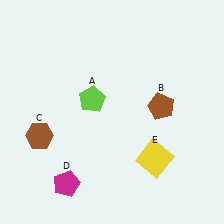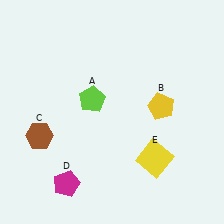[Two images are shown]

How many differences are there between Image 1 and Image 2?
There is 1 difference between the two images.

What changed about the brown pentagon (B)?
In Image 1, B is brown. In Image 2, it changed to yellow.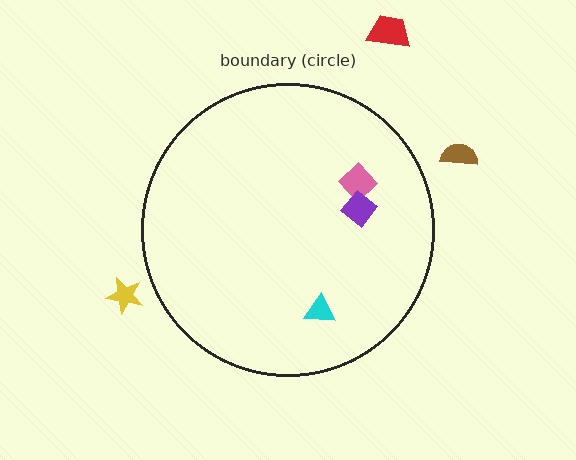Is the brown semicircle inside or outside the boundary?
Outside.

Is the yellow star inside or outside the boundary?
Outside.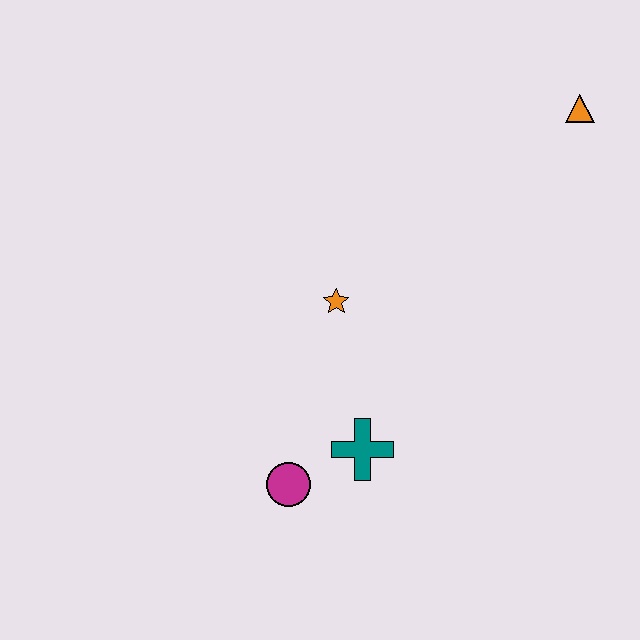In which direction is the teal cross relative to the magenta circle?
The teal cross is to the right of the magenta circle.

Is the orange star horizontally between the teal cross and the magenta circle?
Yes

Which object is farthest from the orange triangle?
The magenta circle is farthest from the orange triangle.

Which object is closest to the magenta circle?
The teal cross is closest to the magenta circle.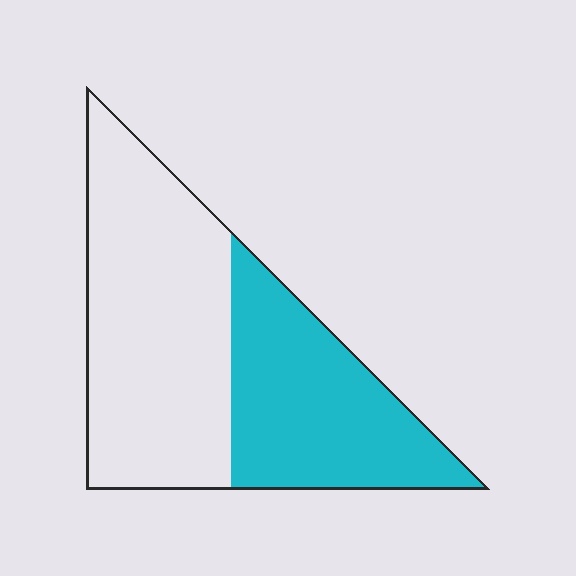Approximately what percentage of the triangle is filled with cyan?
Approximately 40%.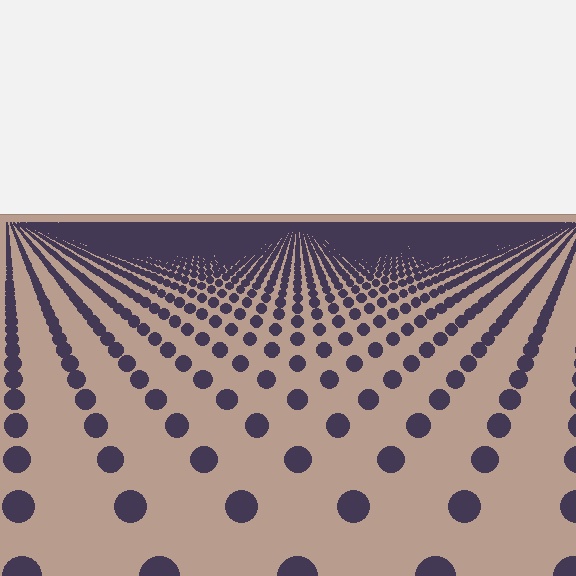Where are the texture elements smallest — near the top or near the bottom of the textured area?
Near the top.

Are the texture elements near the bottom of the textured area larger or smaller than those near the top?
Larger. Near the bottom, elements are closer to the viewer and appear at a bigger on-screen size.